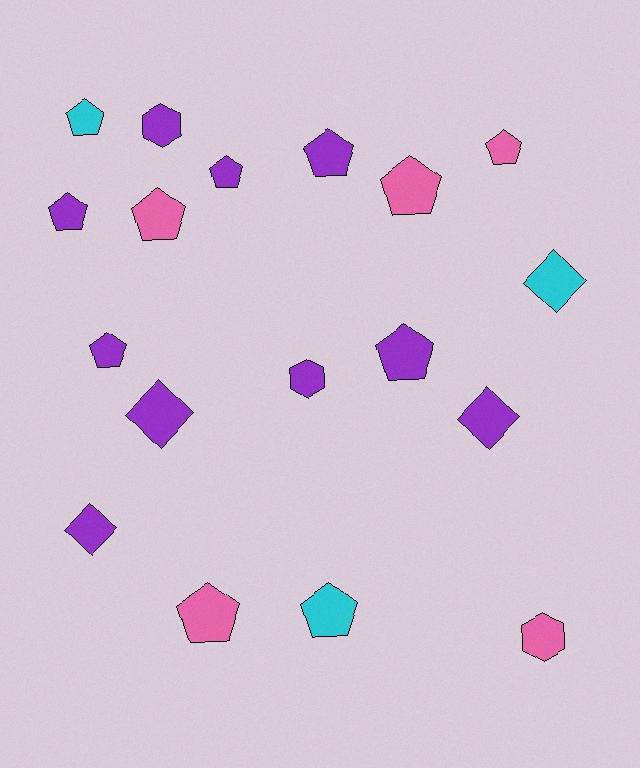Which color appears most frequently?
Purple, with 10 objects.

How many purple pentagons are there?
There are 5 purple pentagons.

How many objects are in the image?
There are 18 objects.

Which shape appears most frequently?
Pentagon, with 11 objects.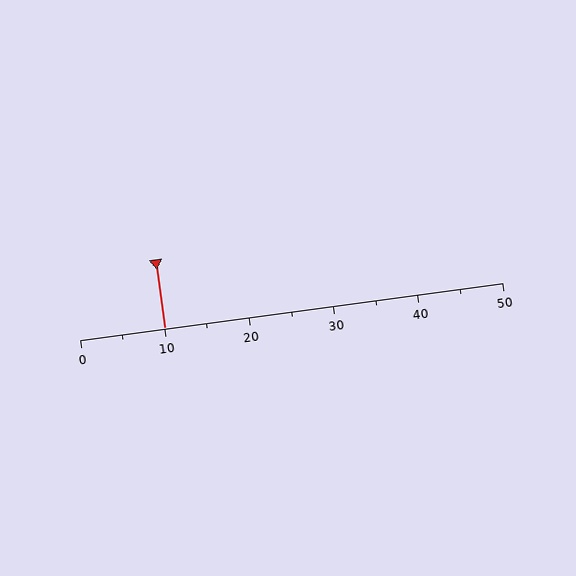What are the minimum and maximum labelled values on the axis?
The axis runs from 0 to 50.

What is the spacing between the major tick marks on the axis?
The major ticks are spaced 10 apart.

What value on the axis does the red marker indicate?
The marker indicates approximately 10.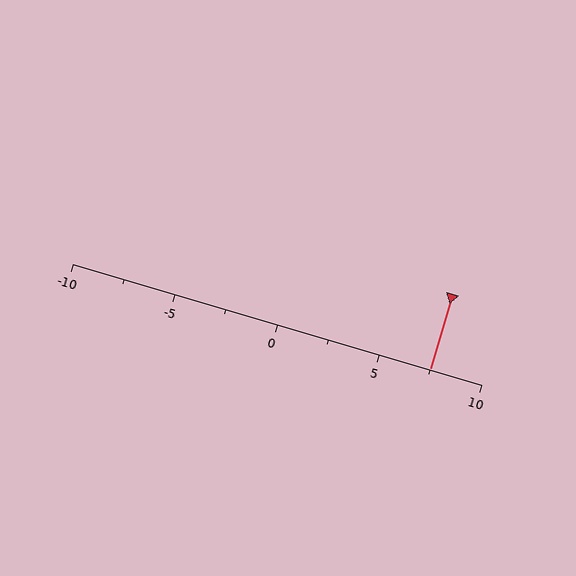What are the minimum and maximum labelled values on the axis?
The axis runs from -10 to 10.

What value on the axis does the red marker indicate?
The marker indicates approximately 7.5.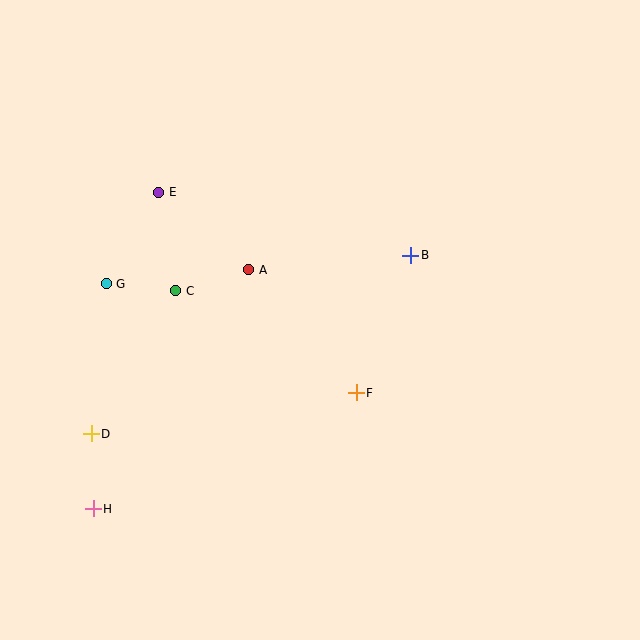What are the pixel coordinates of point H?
Point H is at (93, 509).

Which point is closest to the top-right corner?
Point B is closest to the top-right corner.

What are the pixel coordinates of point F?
Point F is at (356, 393).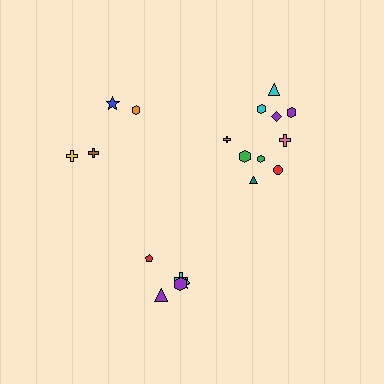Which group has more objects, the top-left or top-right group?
The top-right group.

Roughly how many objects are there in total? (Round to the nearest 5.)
Roughly 20 objects in total.